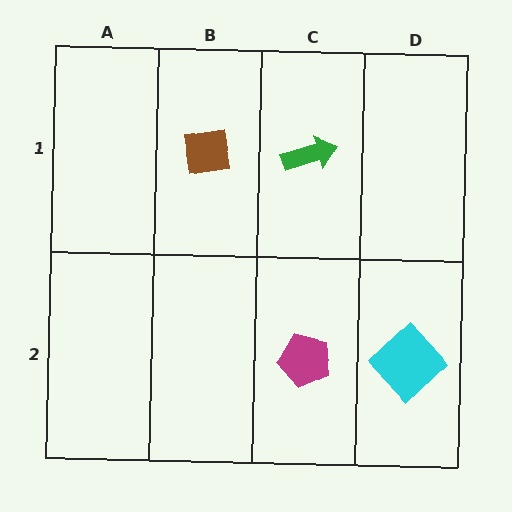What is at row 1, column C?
A green arrow.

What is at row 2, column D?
A cyan diamond.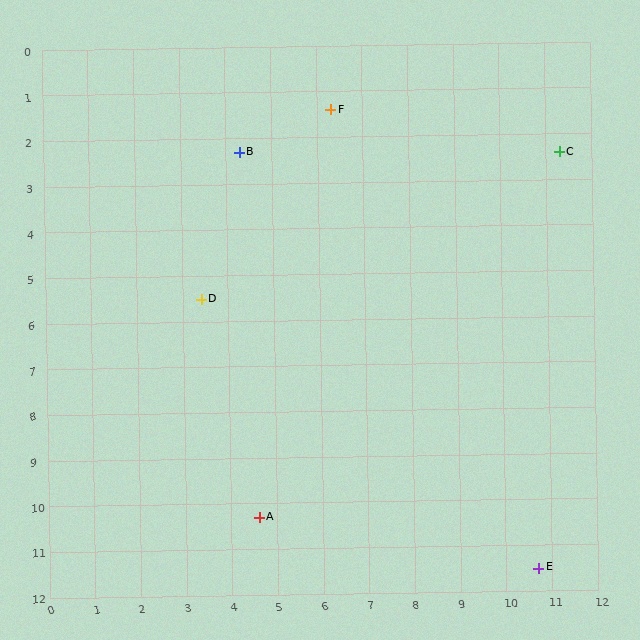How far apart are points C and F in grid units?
Points C and F are about 5.1 grid units apart.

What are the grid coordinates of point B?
Point B is at approximately (4.3, 2.3).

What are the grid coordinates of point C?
Point C is at approximately (11.3, 2.4).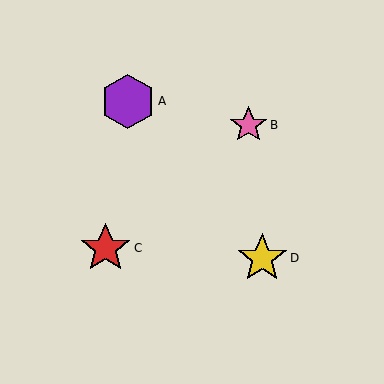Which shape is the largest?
The purple hexagon (labeled A) is the largest.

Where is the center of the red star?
The center of the red star is at (106, 248).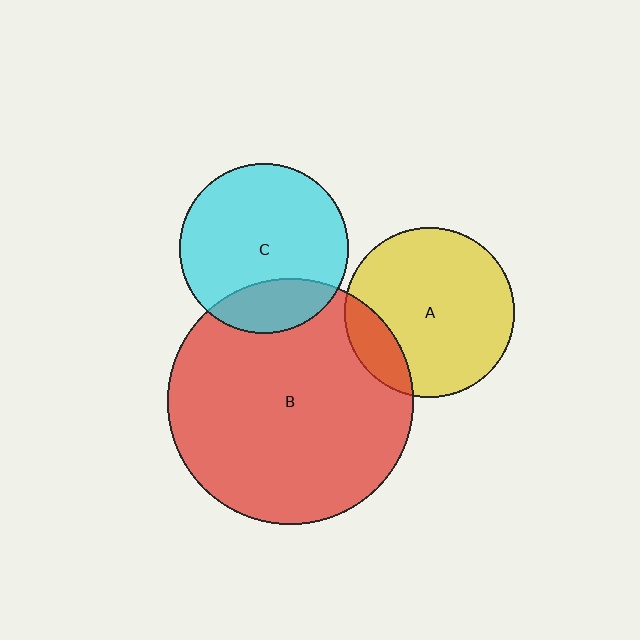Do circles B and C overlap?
Yes.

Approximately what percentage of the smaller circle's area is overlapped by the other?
Approximately 20%.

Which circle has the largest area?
Circle B (red).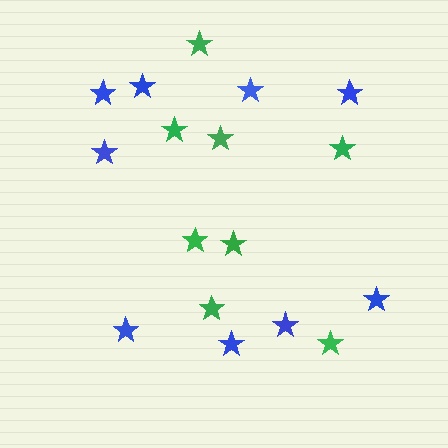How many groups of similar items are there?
There are 2 groups: one group of blue stars (9) and one group of green stars (8).